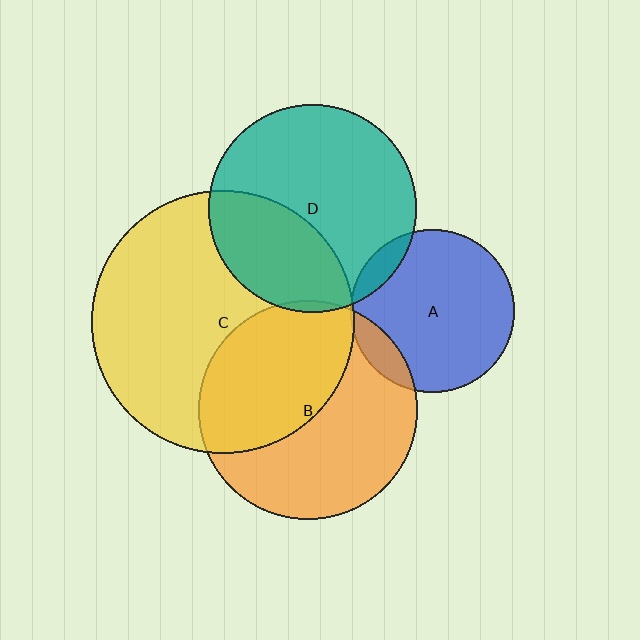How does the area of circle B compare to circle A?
Approximately 1.8 times.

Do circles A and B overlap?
Yes.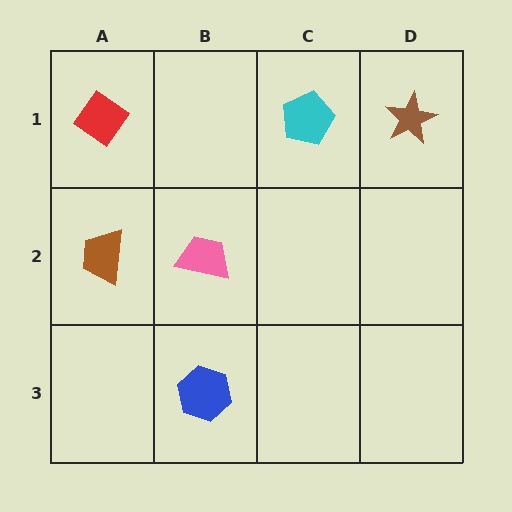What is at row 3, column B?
A blue hexagon.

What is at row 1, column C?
A cyan pentagon.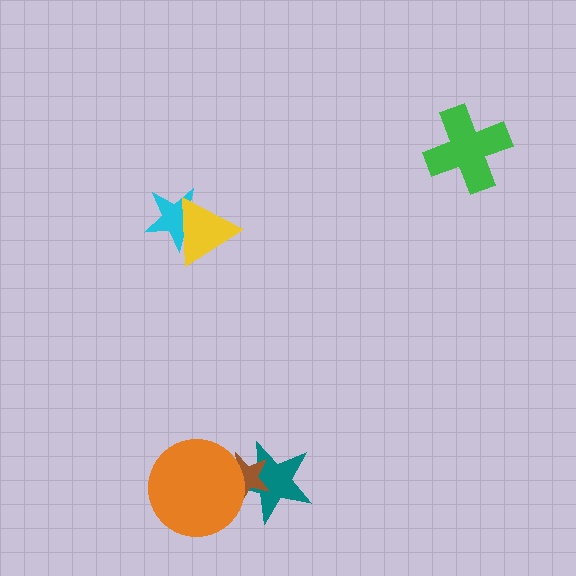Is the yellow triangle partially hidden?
No, no other shape covers it.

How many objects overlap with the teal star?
2 objects overlap with the teal star.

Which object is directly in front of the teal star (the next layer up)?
The brown star is directly in front of the teal star.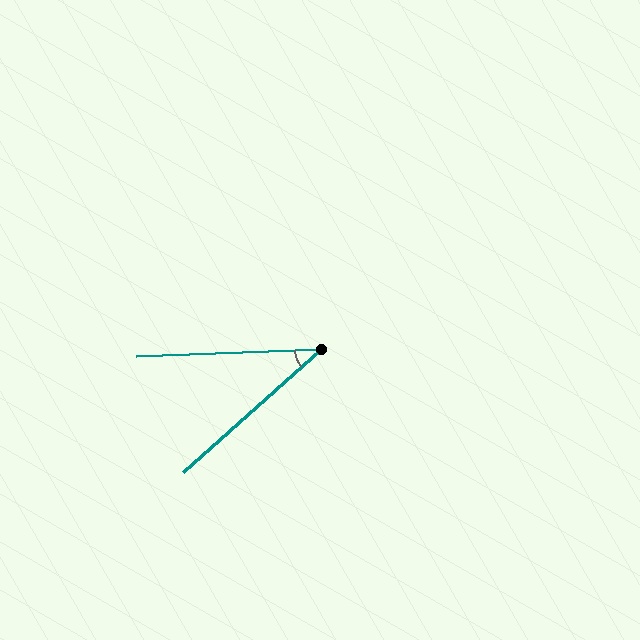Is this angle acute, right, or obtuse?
It is acute.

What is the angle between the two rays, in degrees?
Approximately 40 degrees.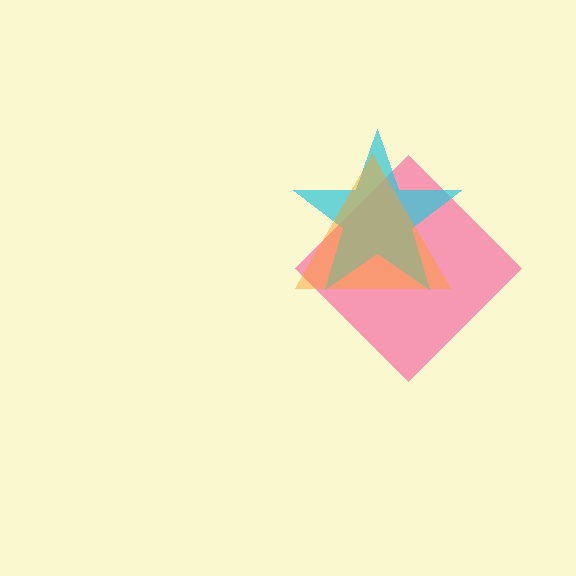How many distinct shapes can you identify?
There are 3 distinct shapes: a pink diamond, a cyan star, an orange triangle.